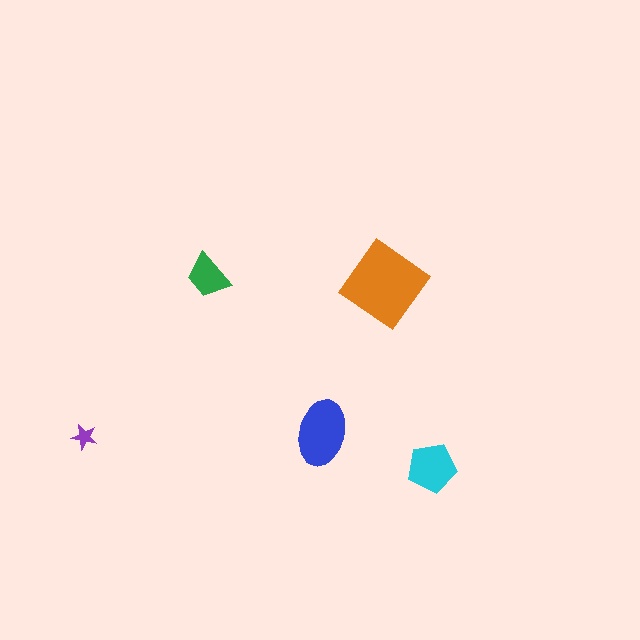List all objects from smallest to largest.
The purple star, the green trapezoid, the cyan pentagon, the blue ellipse, the orange diamond.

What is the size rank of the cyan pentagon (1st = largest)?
3rd.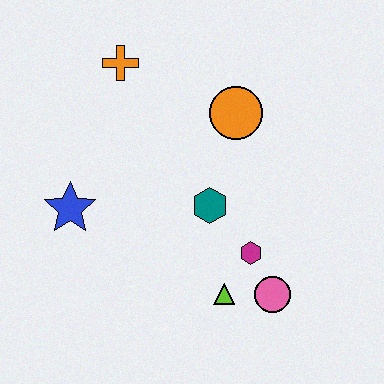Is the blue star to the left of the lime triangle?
Yes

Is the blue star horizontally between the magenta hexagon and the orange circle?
No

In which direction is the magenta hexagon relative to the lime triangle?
The magenta hexagon is above the lime triangle.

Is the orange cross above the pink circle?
Yes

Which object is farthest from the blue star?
The pink circle is farthest from the blue star.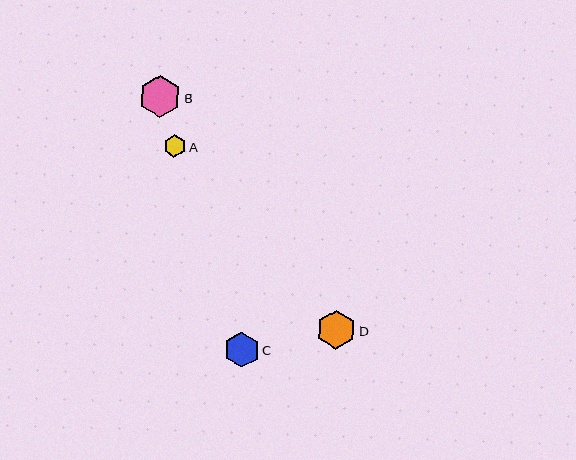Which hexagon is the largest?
Hexagon B is the largest with a size of approximately 42 pixels.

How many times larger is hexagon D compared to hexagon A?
Hexagon D is approximately 1.7 times the size of hexagon A.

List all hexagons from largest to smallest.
From largest to smallest: B, D, C, A.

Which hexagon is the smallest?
Hexagon A is the smallest with a size of approximately 23 pixels.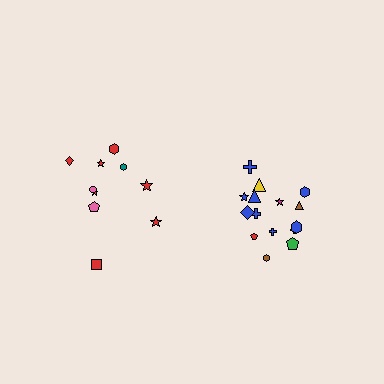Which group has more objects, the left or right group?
The right group.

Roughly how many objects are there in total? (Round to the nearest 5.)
Roughly 25 objects in total.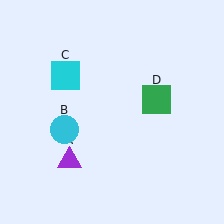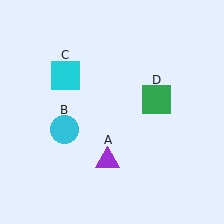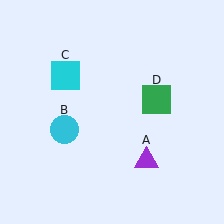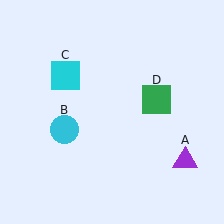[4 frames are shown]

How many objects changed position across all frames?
1 object changed position: purple triangle (object A).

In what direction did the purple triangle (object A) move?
The purple triangle (object A) moved right.